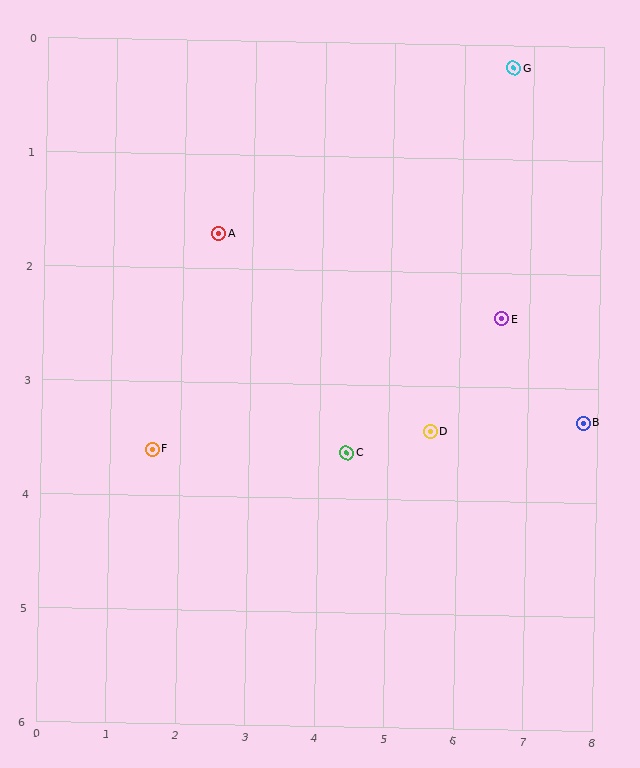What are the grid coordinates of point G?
Point G is at approximately (6.7, 0.2).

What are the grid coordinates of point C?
Point C is at approximately (4.4, 3.6).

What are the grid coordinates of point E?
Point E is at approximately (6.6, 2.4).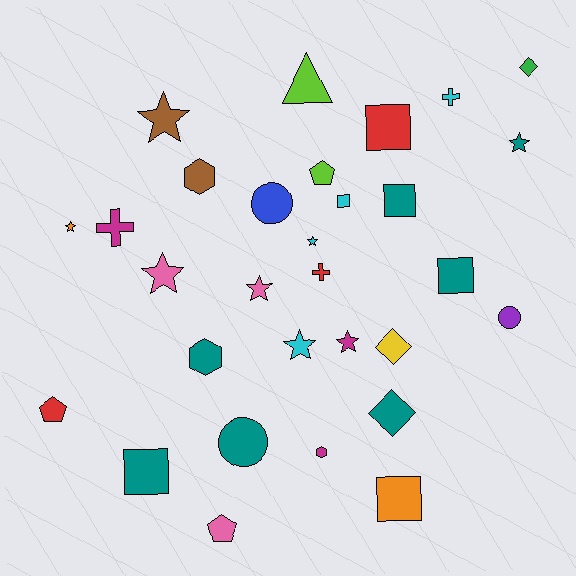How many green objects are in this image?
There is 1 green object.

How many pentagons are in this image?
There are 3 pentagons.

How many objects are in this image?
There are 30 objects.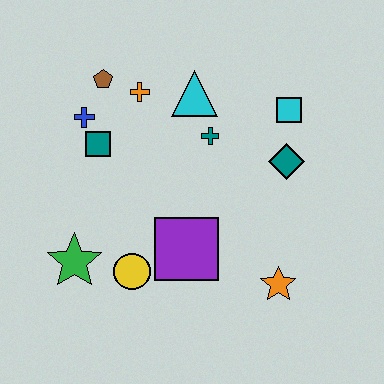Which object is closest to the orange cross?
The brown pentagon is closest to the orange cross.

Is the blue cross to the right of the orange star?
No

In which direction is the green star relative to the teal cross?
The green star is to the left of the teal cross.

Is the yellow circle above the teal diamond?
No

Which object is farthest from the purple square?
The brown pentagon is farthest from the purple square.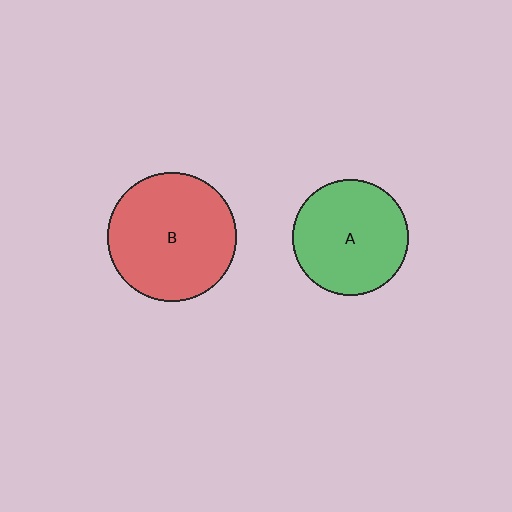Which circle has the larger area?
Circle B (red).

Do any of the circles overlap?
No, none of the circles overlap.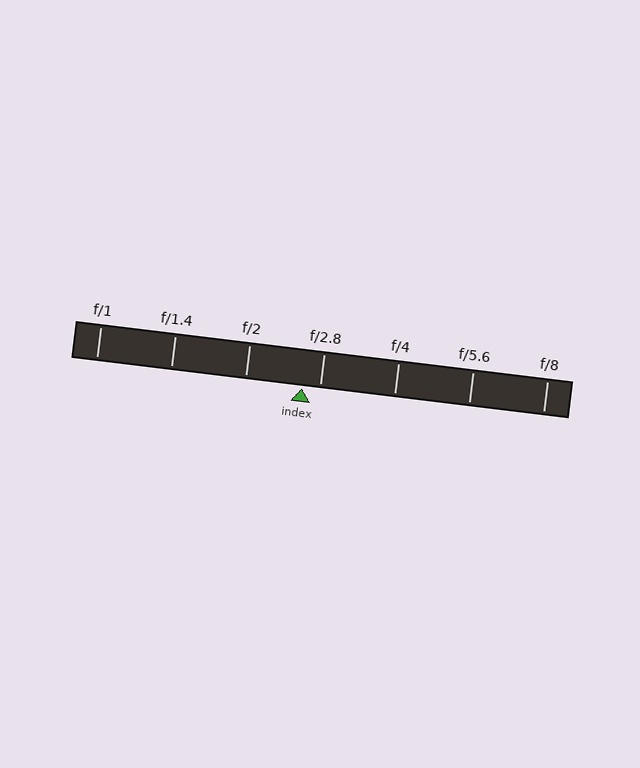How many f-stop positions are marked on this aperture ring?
There are 7 f-stop positions marked.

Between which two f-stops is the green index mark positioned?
The index mark is between f/2 and f/2.8.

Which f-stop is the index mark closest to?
The index mark is closest to f/2.8.